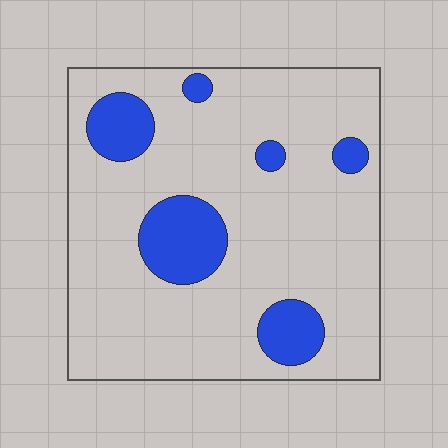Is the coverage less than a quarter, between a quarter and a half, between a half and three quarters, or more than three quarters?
Less than a quarter.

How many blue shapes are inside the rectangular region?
6.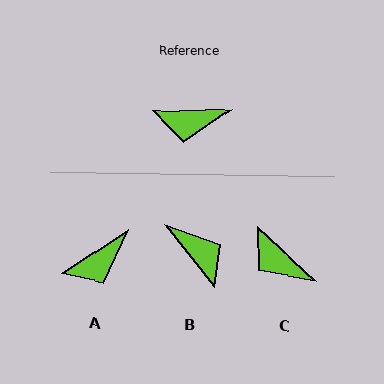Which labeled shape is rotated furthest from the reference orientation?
B, about 126 degrees away.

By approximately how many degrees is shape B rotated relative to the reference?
Approximately 126 degrees counter-clockwise.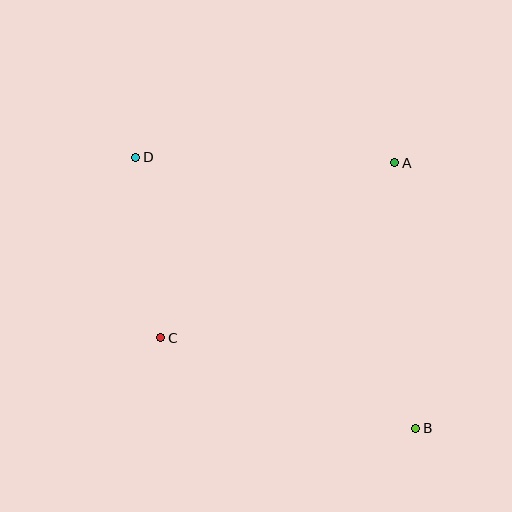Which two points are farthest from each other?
Points B and D are farthest from each other.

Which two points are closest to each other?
Points C and D are closest to each other.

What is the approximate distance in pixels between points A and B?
The distance between A and B is approximately 266 pixels.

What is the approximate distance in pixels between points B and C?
The distance between B and C is approximately 271 pixels.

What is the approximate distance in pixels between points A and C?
The distance between A and C is approximately 292 pixels.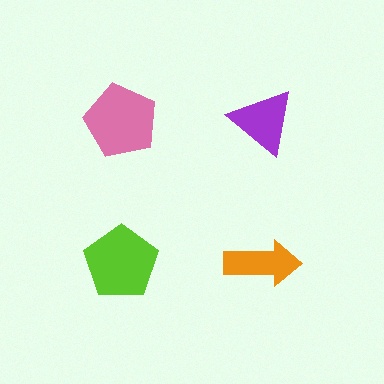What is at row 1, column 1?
A pink pentagon.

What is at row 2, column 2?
An orange arrow.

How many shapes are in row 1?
2 shapes.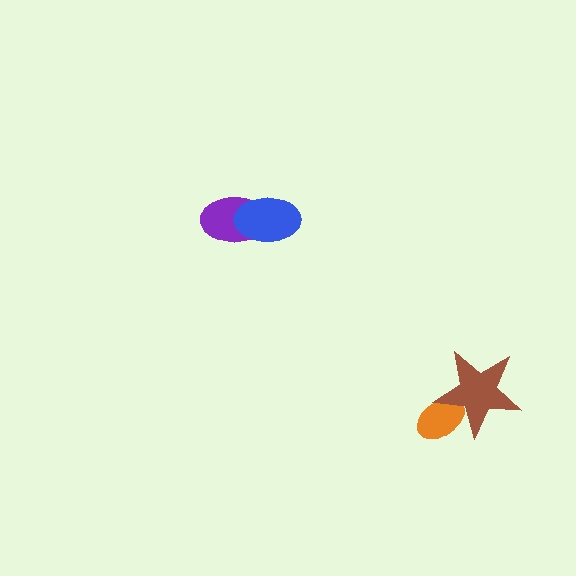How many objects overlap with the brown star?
1 object overlaps with the brown star.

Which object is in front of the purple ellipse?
The blue ellipse is in front of the purple ellipse.